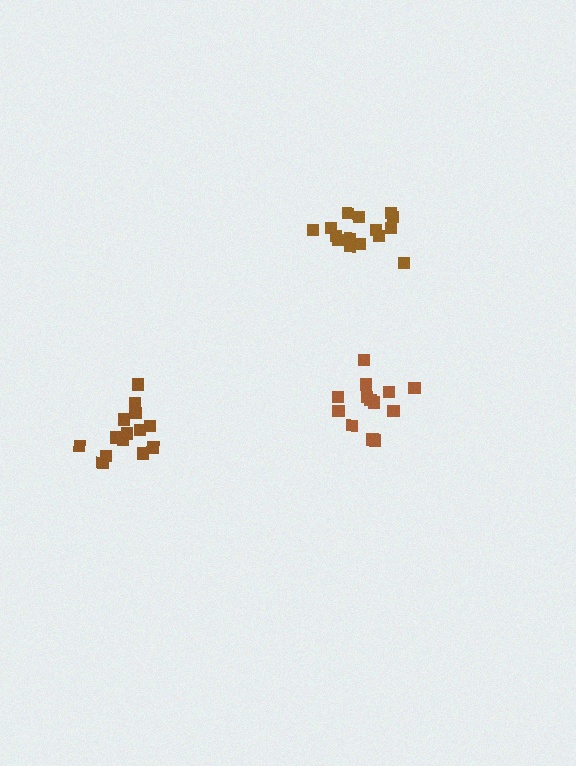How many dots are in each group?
Group 1: 14 dots, Group 2: 13 dots, Group 3: 15 dots (42 total).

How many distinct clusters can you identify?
There are 3 distinct clusters.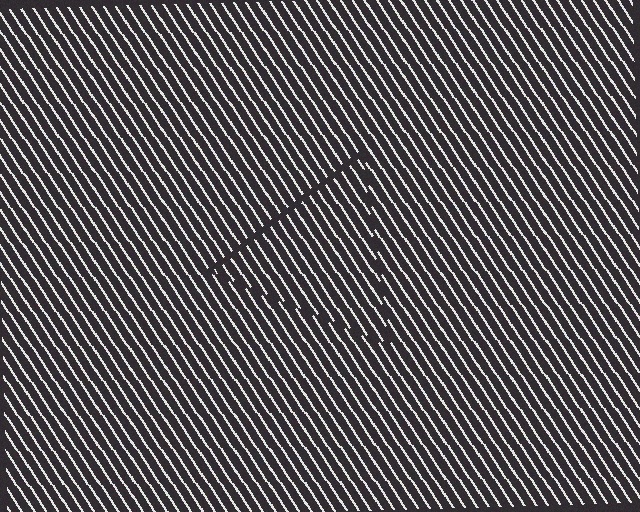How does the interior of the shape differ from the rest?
The interior of the shape contains the same grating, shifted by half a period — the contour is defined by the phase discontinuity where line-ends from the inner and outer gratings abut.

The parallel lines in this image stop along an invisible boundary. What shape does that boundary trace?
An illusory triangle. The interior of the shape contains the same grating, shifted by half a period — the contour is defined by the phase discontinuity where line-ends from the inner and outer gratings abut.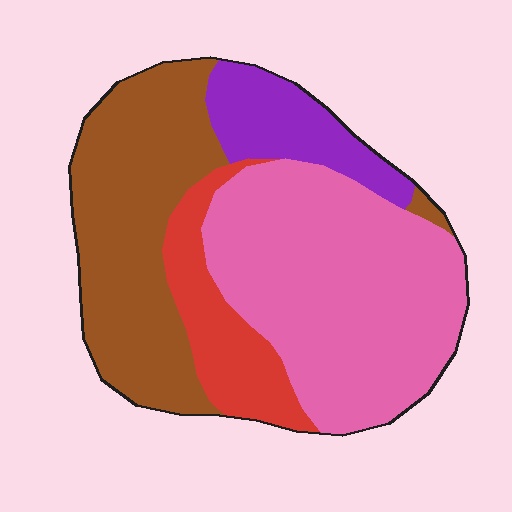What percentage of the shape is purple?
Purple covers 12% of the shape.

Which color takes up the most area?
Pink, at roughly 45%.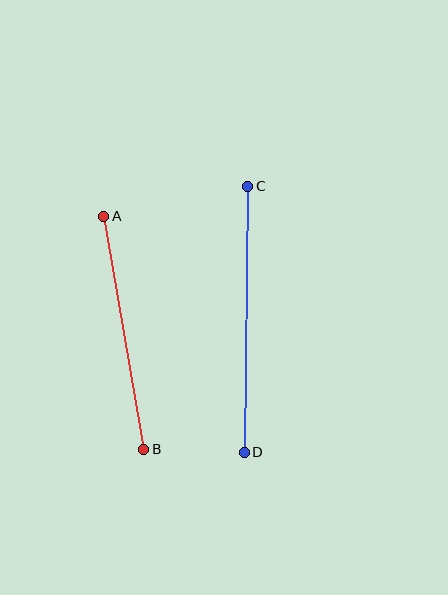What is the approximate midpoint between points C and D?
The midpoint is at approximately (246, 319) pixels.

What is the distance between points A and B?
The distance is approximately 236 pixels.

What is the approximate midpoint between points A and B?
The midpoint is at approximately (124, 333) pixels.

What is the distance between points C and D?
The distance is approximately 266 pixels.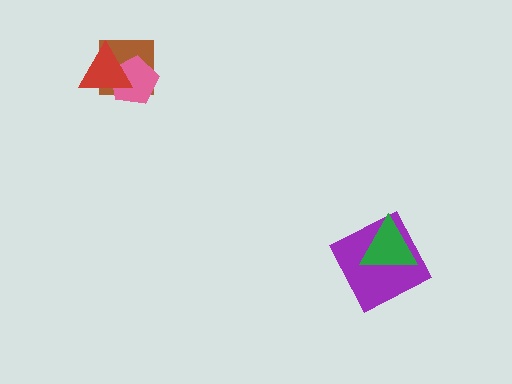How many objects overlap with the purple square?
1 object overlaps with the purple square.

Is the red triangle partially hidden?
No, no other shape covers it.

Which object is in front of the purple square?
The green triangle is in front of the purple square.